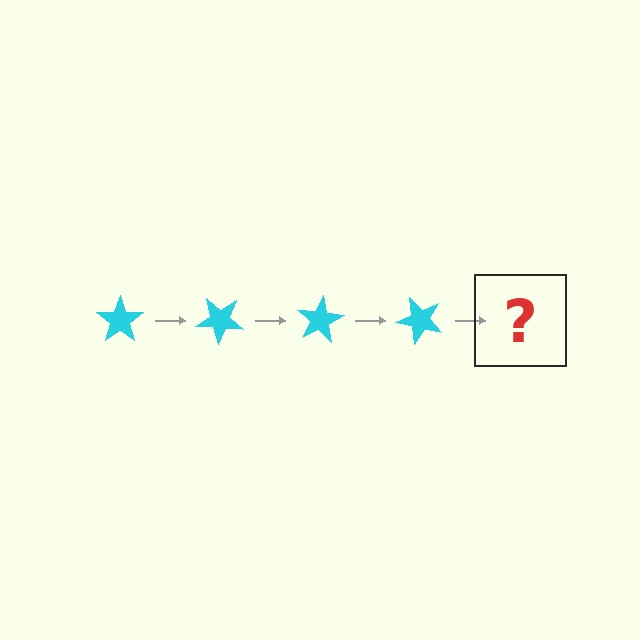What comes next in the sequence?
The next element should be a cyan star rotated 160 degrees.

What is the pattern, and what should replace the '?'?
The pattern is that the star rotates 40 degrees each step. The '?' should be a cyan star rotated 160 degrees.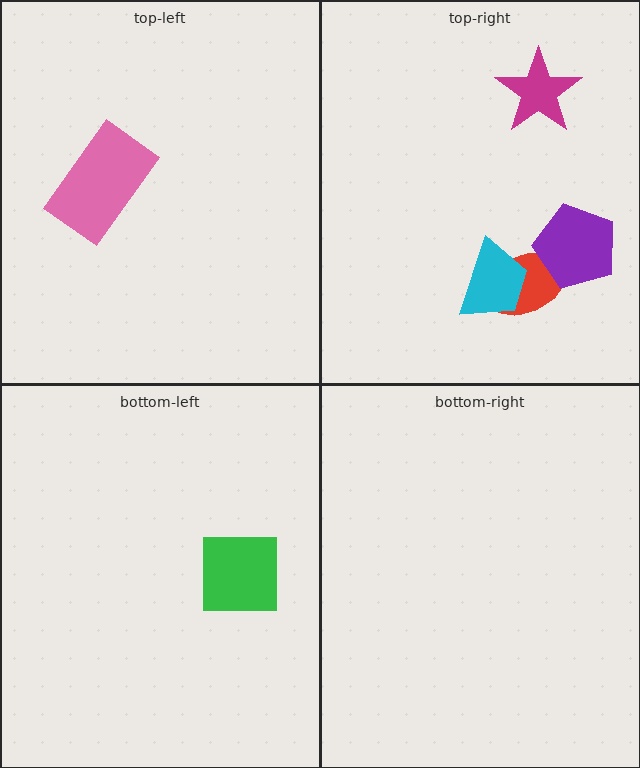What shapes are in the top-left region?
The pink rectangle.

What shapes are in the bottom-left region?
The green square.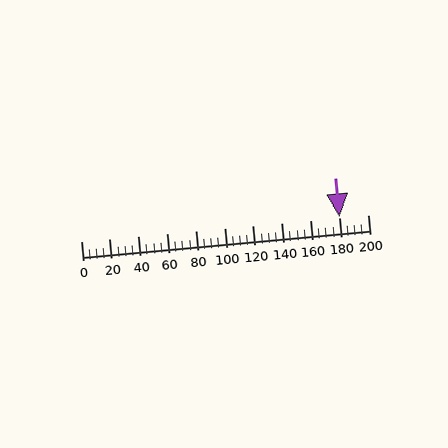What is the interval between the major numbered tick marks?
The major tick marks are spaced 20 units apart.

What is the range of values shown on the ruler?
The ruler shows values from 0 to 200.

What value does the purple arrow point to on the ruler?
The purple arrow points to approximately 180.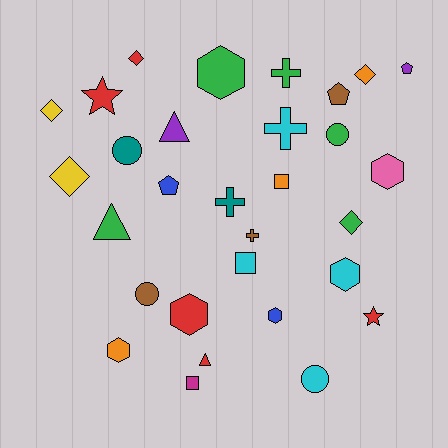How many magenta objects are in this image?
There is 1 magenta object.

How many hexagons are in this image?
There are 6 hexagons.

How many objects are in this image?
There are 30 objects.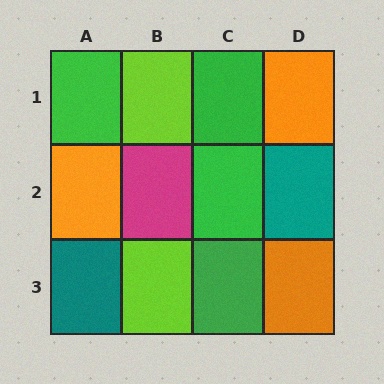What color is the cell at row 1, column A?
Green.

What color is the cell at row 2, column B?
Magenta.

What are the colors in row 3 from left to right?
Teal, lime, green, orange.